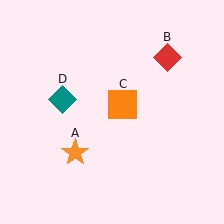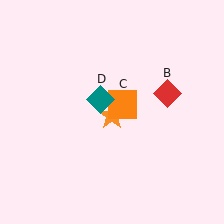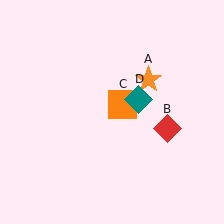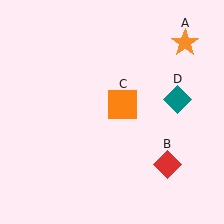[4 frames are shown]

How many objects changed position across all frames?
3 objects changed position: orange star (object A), red diamond (object B), teal diamond (object D).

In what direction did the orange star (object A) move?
The orange star (object A) moved up and to the right.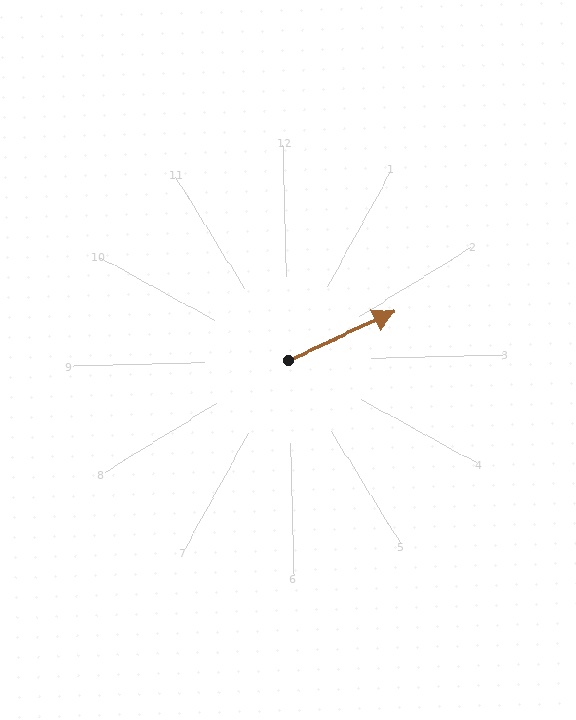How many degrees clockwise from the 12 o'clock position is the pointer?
Approximately 67 degrees.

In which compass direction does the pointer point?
Northeast.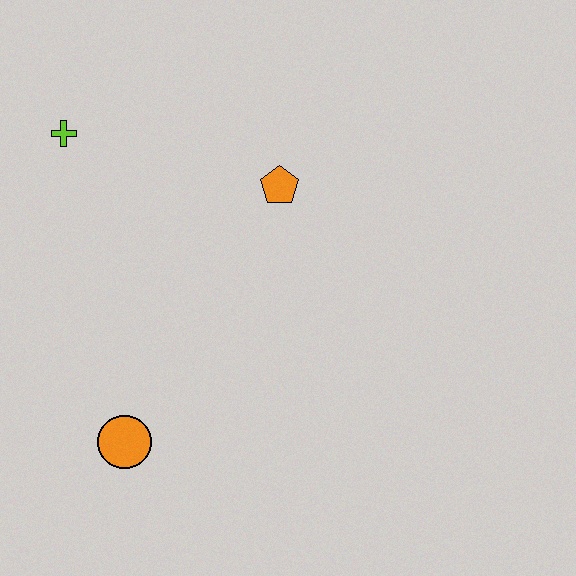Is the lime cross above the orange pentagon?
Yes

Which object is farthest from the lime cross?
The orange circle is farthest from the lime cross.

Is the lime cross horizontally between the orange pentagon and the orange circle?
No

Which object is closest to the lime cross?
The orange pentagon is closest to the lime cross.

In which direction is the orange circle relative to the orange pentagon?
The orange circle is below the orange pentagon.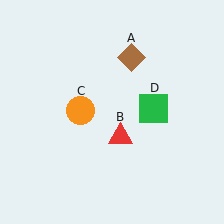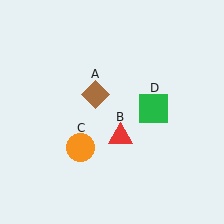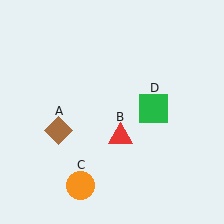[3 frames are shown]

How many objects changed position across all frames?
2 objects changed position: brown diamond (object A), orange circle (object C).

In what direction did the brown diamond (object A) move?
The brown diamond (object A) moved down and to the left.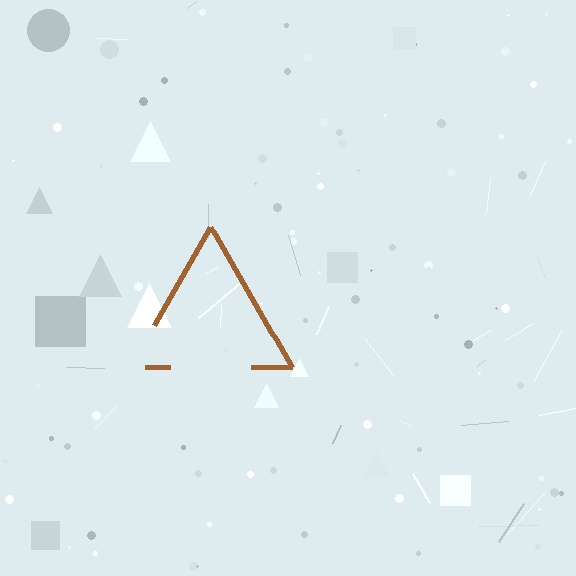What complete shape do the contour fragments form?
The contour fragments form a triangle.